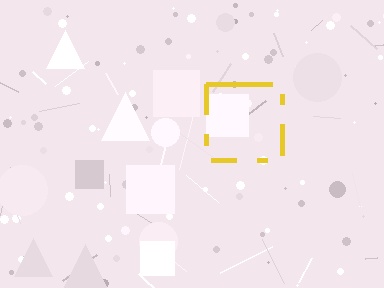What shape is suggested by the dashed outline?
The dashed outline suggests a square.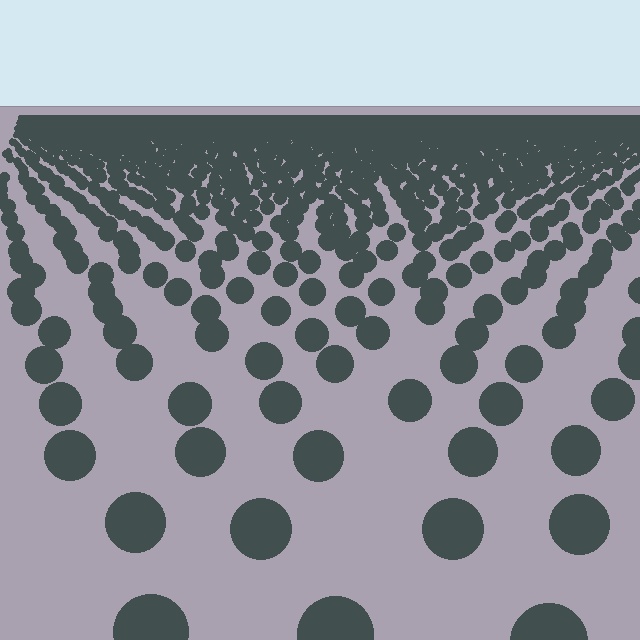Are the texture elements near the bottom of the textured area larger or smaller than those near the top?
Larger. Near the bottom, elements are closer to the viewer and appear at a bigger on-screen size.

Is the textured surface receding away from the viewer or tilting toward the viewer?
The surface is receding away from the viewer. Texture elements get smaller and denser toward the top.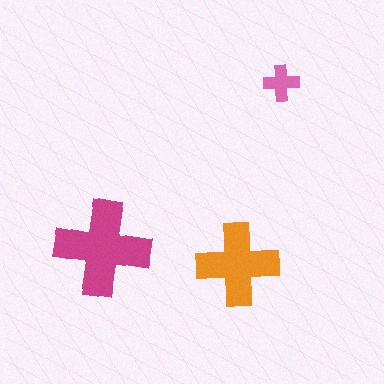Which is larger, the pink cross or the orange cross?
The orange one.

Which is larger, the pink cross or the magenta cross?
The magenta one.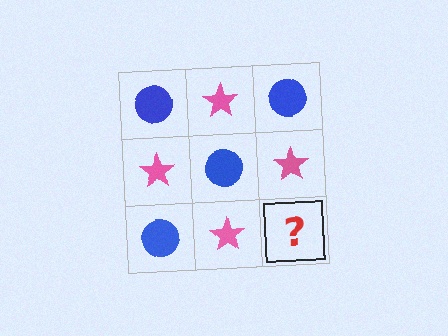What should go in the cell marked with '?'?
The missing cell should contain a blue circle.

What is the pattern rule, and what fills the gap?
The rule is that it alternates blue circle and pink star in a checkerboard pattern. The gap should be filled with a blue circle.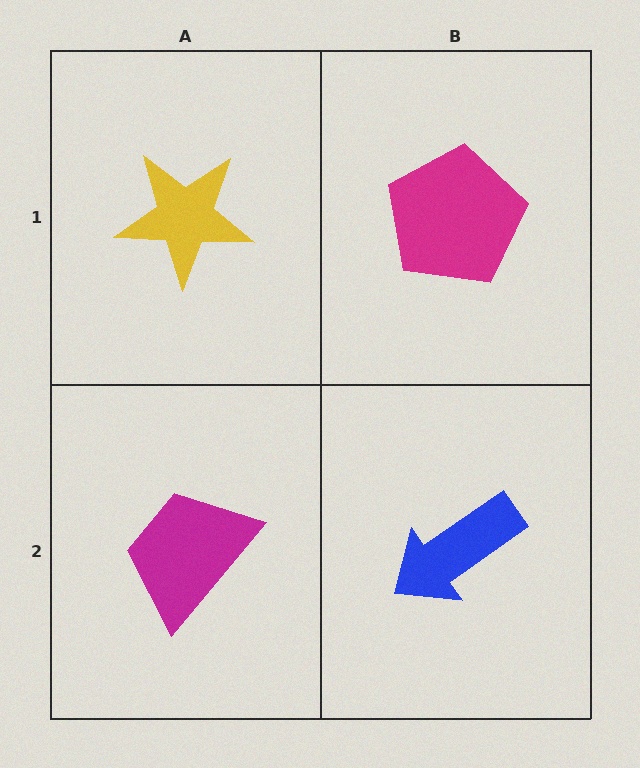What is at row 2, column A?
A magenta trapezoid.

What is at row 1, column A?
A yellow star.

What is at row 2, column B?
A blue arrow.